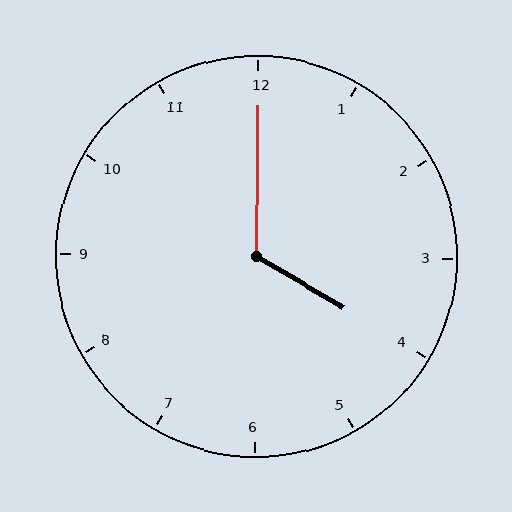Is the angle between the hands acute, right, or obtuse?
It is obtuse.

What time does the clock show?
4:00.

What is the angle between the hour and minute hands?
Approximately 120 degrees.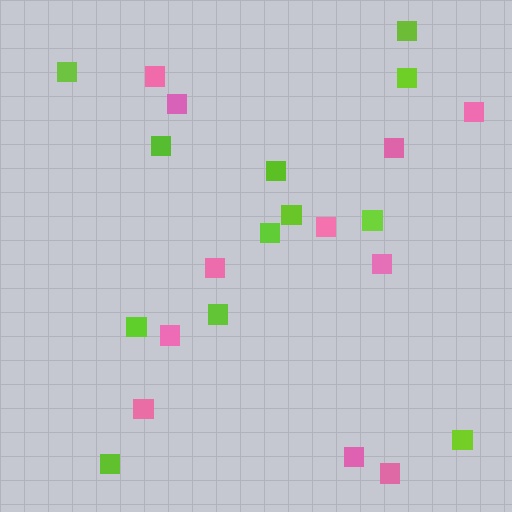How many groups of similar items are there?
There are 2 groups: one group of pink squares (11) and one group of lime squares (12).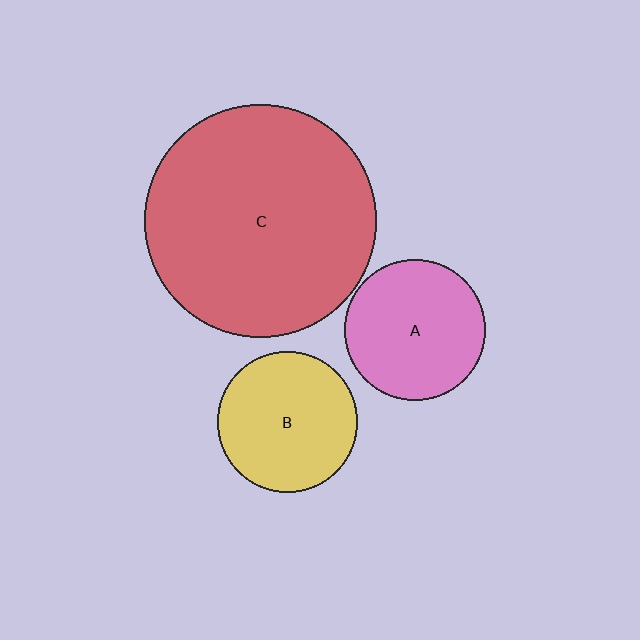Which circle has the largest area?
Circle C (red).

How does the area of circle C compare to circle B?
Approximately 2.8 times.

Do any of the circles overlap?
No, none of the circles overlap.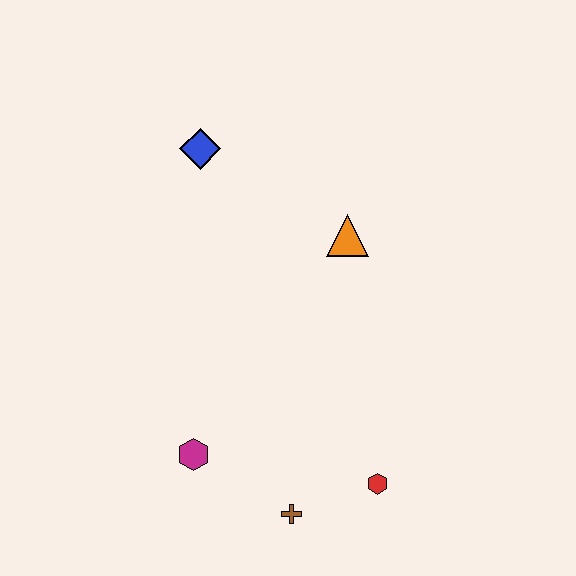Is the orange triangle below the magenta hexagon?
No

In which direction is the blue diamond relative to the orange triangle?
The blue diamond is to the left of the orange triangle.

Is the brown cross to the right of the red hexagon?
No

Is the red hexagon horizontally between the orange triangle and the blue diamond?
No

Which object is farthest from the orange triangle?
The brown cross is farthest from the orange triangle.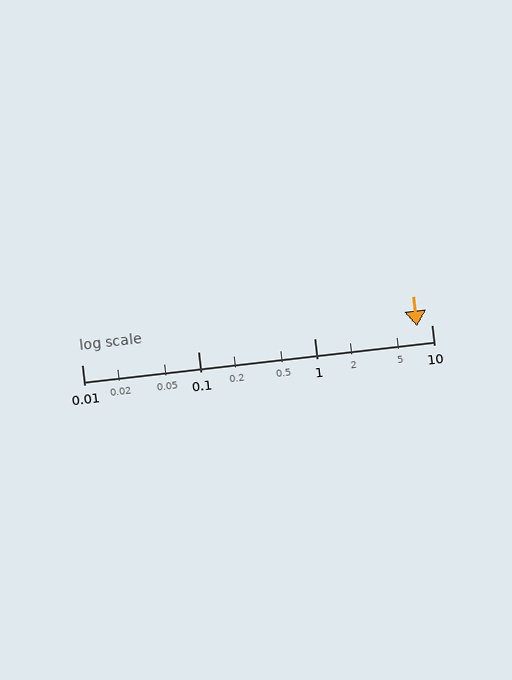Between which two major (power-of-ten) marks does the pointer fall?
The pointer is between 1 and 10.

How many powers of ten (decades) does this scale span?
The scale spans 3 decades, from 0.01 to 10.